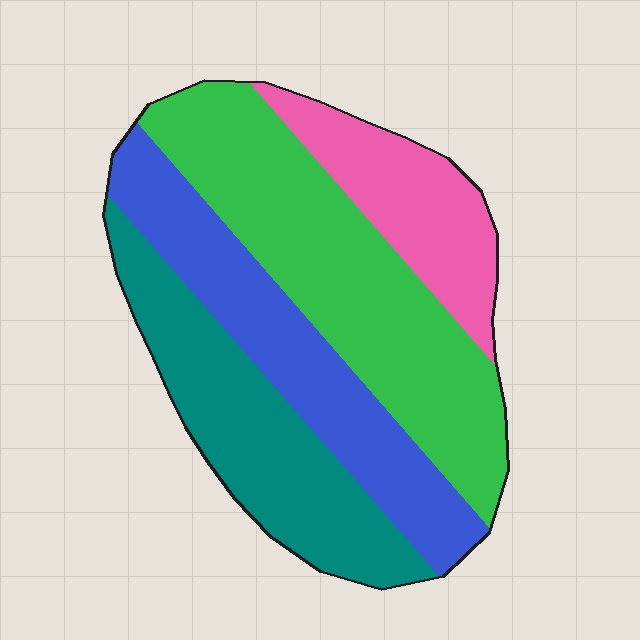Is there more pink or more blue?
Blue.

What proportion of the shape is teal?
Teal takes up about one quarter (1/4) of the shape.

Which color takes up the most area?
Green, at roughly 35%.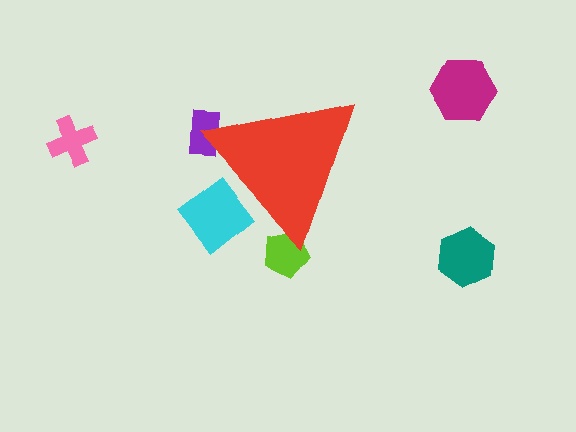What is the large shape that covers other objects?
A red triangle.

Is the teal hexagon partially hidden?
No, the teal hexagon is fully visible.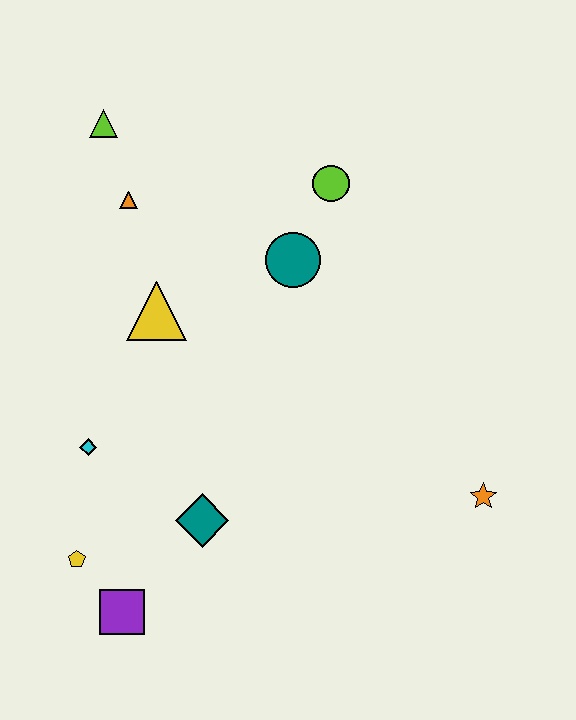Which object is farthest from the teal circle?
The purple square is farthest from the teal circle.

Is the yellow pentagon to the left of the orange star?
Yes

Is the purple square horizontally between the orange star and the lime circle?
No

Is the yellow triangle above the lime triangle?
No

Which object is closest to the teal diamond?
The purple square is closest to the teal diamond.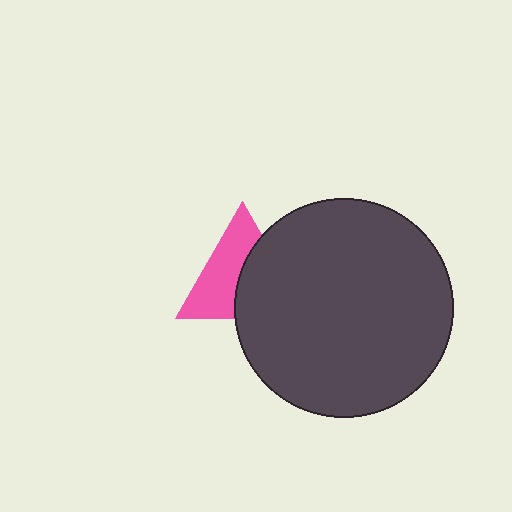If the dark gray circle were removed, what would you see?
You would see the complete pink triangle.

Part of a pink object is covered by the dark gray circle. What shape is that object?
It is a triangle.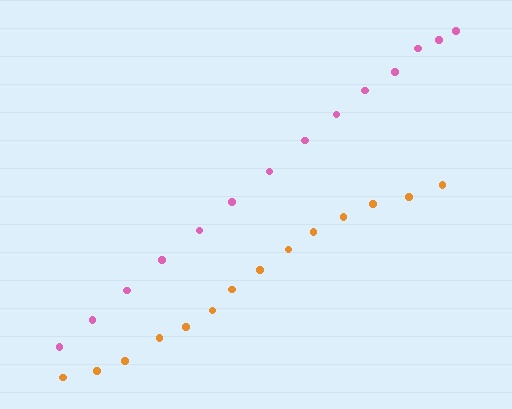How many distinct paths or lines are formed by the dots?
There are 2 distinct paths.